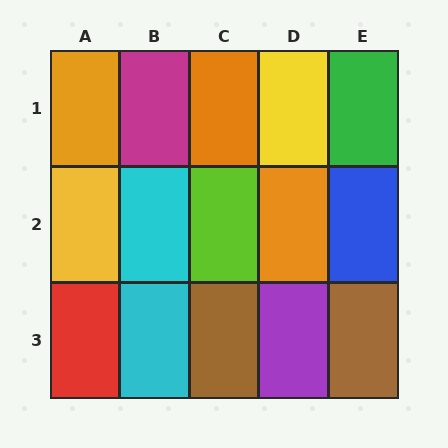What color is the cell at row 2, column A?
Yellow.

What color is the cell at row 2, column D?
Orange.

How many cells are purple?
1 cell is purple.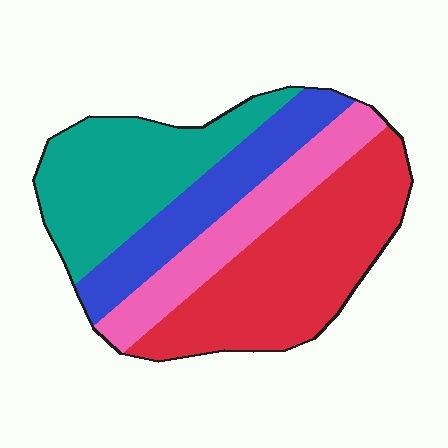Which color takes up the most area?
Red, at roughly 35%.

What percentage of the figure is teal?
Teal takes up about one quarter (1/4) of the figure.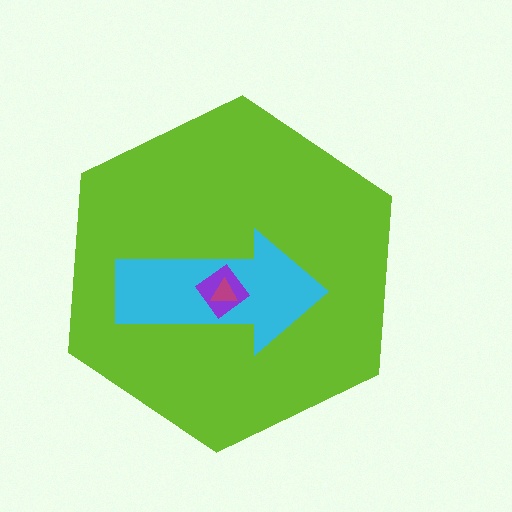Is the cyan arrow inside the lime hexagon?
Yes.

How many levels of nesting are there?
4.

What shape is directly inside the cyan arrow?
The purple diamond.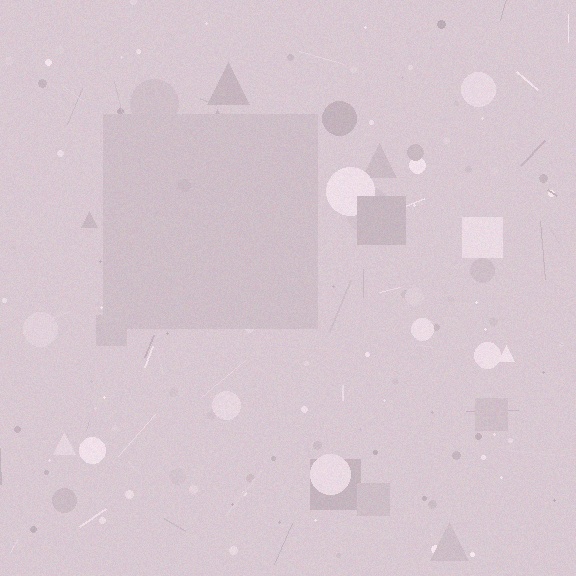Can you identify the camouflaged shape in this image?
The camouflaged shape is a square.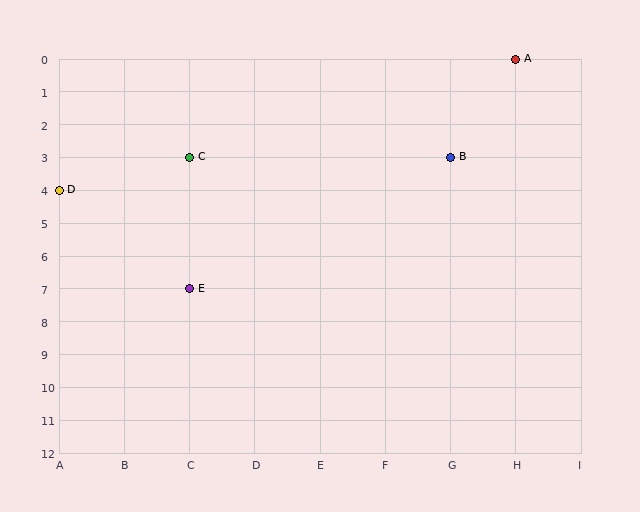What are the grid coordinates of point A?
Point A is at grid coordinates (H, 0).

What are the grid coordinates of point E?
Point E is at grid coordinates (C, 7).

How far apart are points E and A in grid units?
Points E and A are 5 columns and 7 rows apart (about 8.6 grid units diagonally).